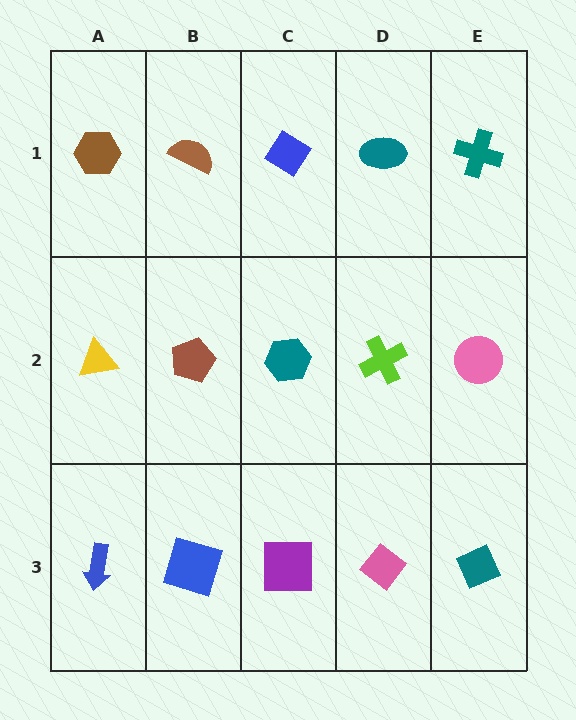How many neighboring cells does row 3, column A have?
2.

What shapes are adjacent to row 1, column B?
A brown pentagon (row 2, column B), a brown hexagon (row 1, column A), a blue diamond (row 1, column C).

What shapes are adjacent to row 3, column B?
A brown pentagon (row 2, column B), a blue arrow (row 3, column A), a purple square (row 3, column C).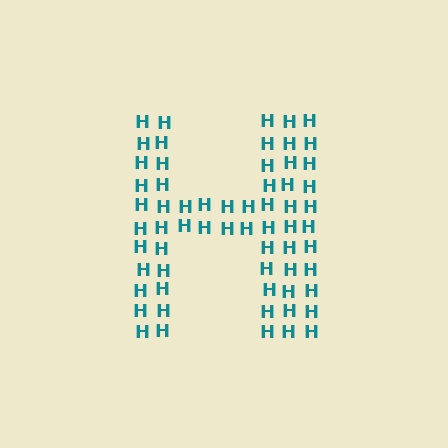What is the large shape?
The large shape is the letter H.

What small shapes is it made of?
It is made of small letter H's.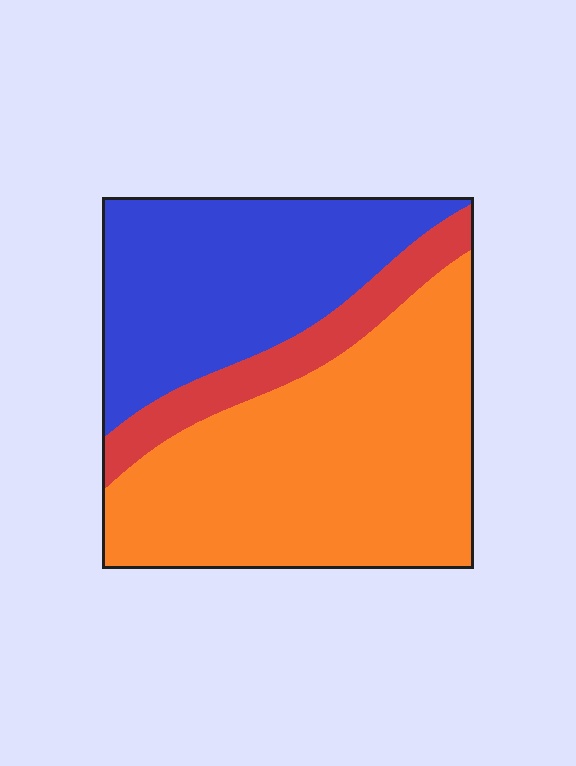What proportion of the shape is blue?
Blue covers 35% of the shape.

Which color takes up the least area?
Red, at roughly 15%.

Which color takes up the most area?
Orange, at roughly 50%.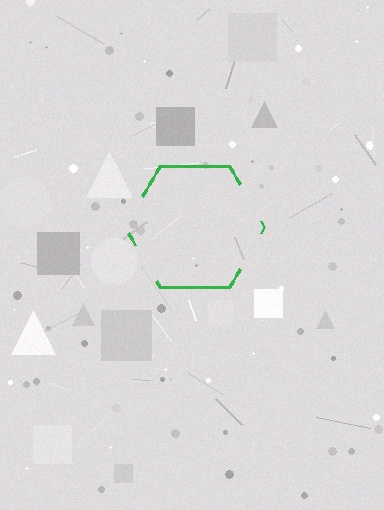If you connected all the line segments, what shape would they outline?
They would outline a hexagon.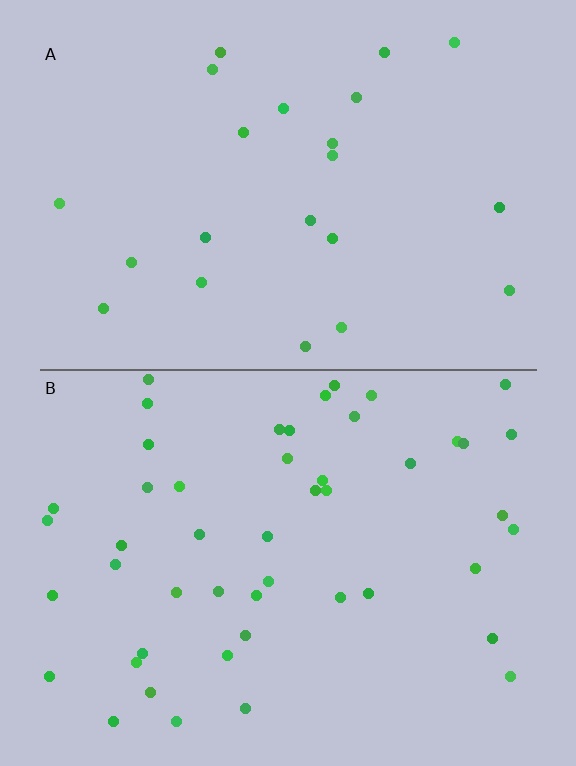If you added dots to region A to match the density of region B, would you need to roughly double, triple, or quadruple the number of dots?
Approximately double.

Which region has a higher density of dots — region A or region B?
B (the bottom).